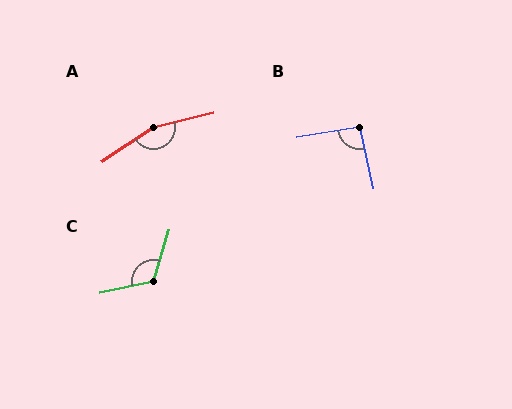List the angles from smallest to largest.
B (93°), C (118°), A (160°).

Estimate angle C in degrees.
Approximately 118 degrees.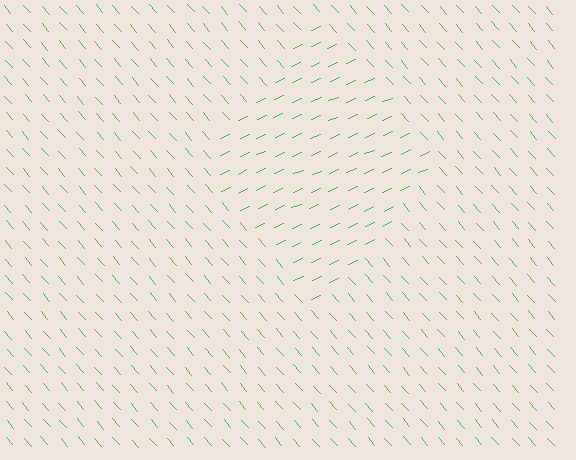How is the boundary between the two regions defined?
The boundary is defined purely by a change in line orientation (approximately 72 degrees difference). All lines are the same color and thickness.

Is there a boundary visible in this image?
Yes, there is a texture boundary formed by a change in line orientation.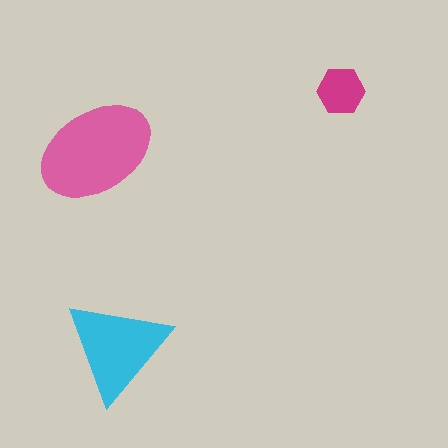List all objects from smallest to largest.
The magenta hexagon, the cyan triangle, the pink ellipse.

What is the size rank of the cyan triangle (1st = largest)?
2nd.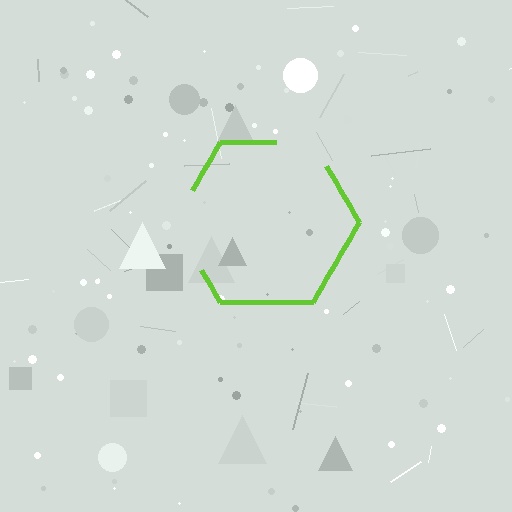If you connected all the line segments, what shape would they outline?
They would outline a hexagon.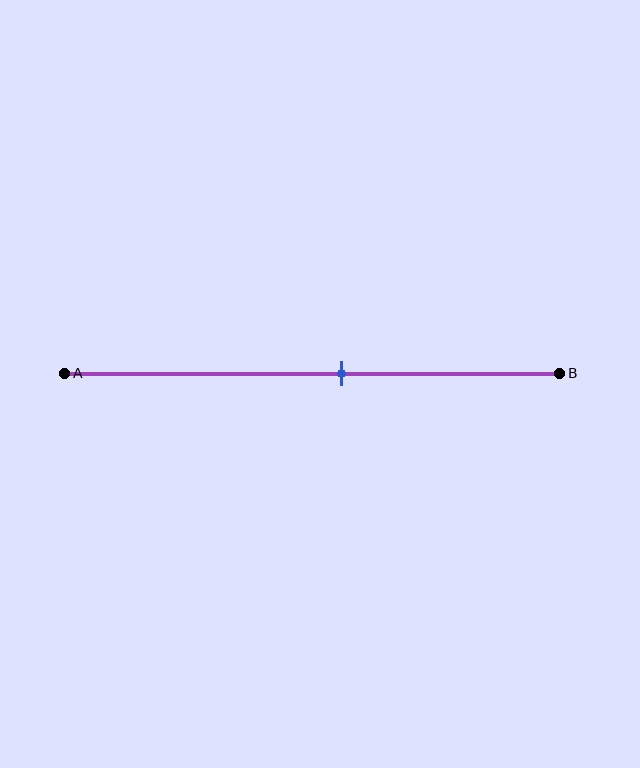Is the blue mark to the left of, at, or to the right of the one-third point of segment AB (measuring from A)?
The blue mark is to the right of the one-third point of segment AB.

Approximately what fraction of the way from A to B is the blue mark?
The blue mark is approximately 55% of the way from A to B.